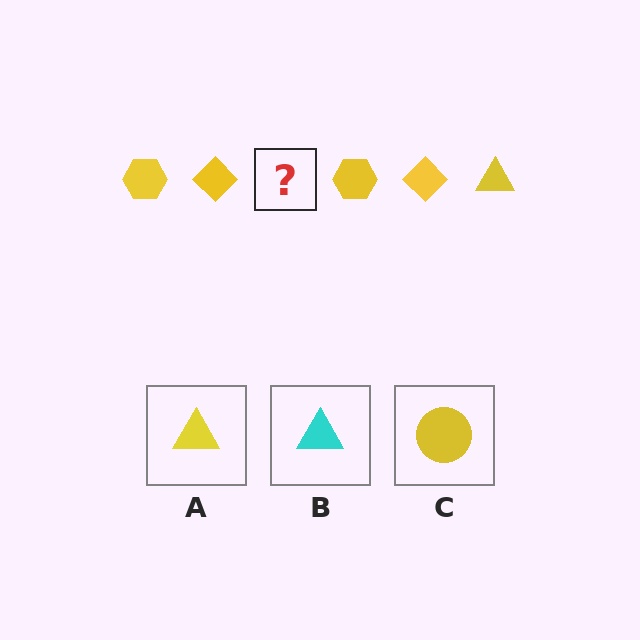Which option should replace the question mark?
Option A.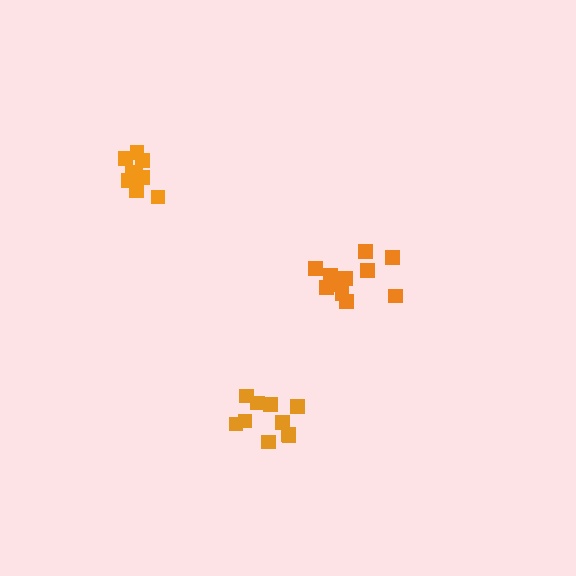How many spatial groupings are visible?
There are 3 spatial groupings.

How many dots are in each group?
Group 1: 12 dots, Group 2: 9 dots, Group 3: 10 dots (31 total).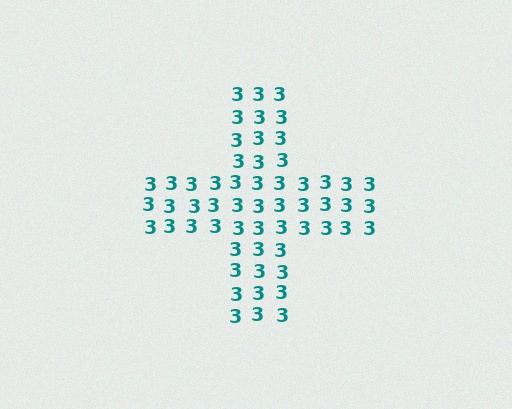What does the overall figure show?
The overall figure shows a cross.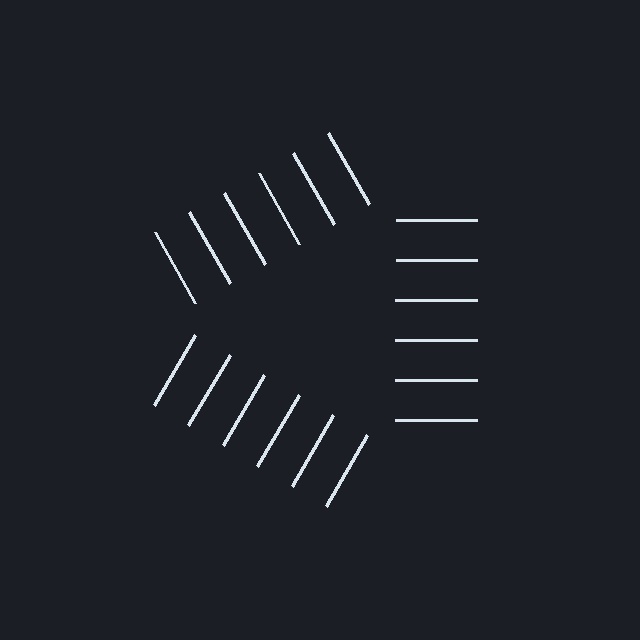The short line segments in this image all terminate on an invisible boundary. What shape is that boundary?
An illusory triangle — the line segments terminate on its edges but no continuous stroke is drawn.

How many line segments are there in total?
18 — 6 along each of the 3 edges.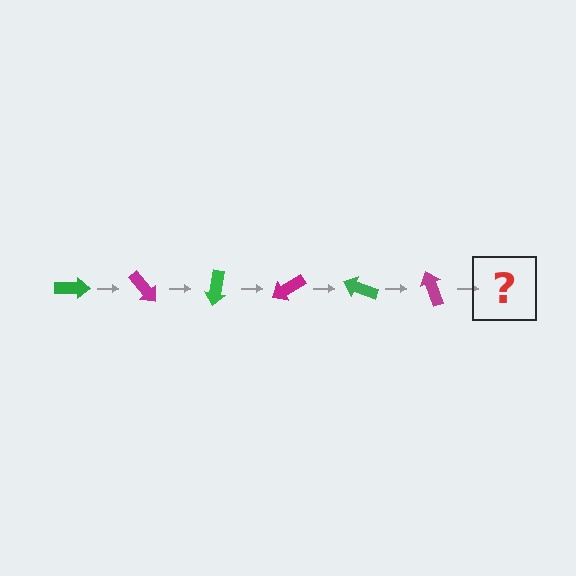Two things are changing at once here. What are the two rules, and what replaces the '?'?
The two rules are that it rotates 50 degrees each step and the color cycles through green and magenta. The '?' should be a green arrow, rotated 300 degrees from the start.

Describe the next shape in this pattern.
It should be a green arrow, rotated 300 degrees from the start.